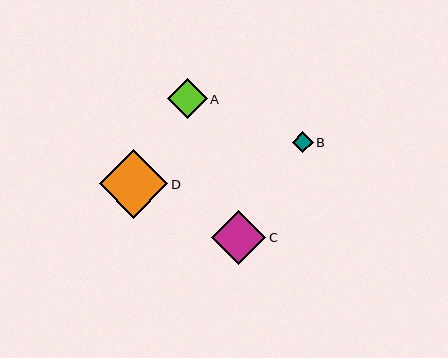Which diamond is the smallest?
Diamond B is the smallest with a size of approximately 20 pixels.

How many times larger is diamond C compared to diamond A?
Diamond C is approximately 1.4 times the size of diamond A.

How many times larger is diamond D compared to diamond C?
Diamond D is approximately 1.3 times the size of diamond C.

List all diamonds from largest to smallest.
From largest to smallest: D, C, A, B.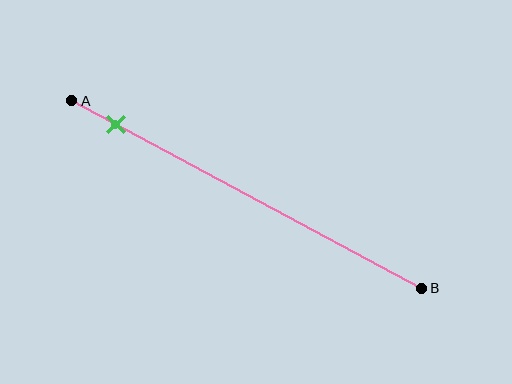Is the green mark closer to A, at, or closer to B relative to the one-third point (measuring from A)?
The green mark is closer to point A than the one-third point of segment AB.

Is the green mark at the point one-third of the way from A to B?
No, the mark is at about 15% from A, not at the 33% one-third point.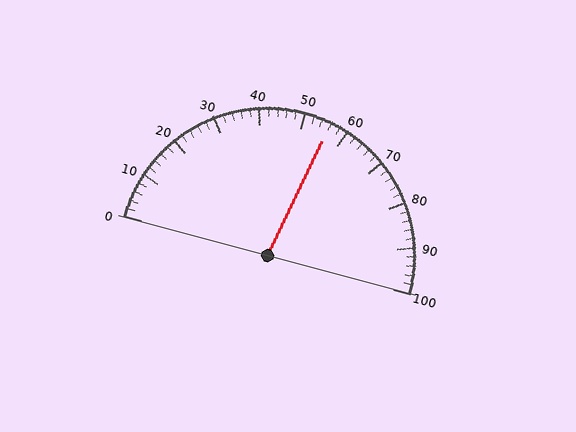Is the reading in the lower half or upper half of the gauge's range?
The reading is in the upper half of the range (0 to 100).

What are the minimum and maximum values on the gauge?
The gauge ranges from 0 to 100.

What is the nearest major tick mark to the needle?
The nearest major tick mark is 60.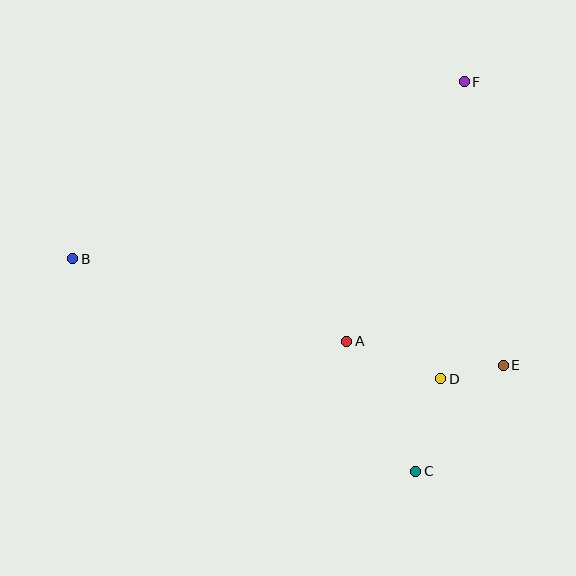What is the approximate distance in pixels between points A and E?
The distance between A and E is approximately 158 pixels.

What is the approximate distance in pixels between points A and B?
The distance between A and B is approximately 286 pixels.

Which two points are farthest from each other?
Points B and E are farthest from each other.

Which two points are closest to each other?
Points D and E are closest to each other.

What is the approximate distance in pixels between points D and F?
The distance between D and F is approximately 298 pixels.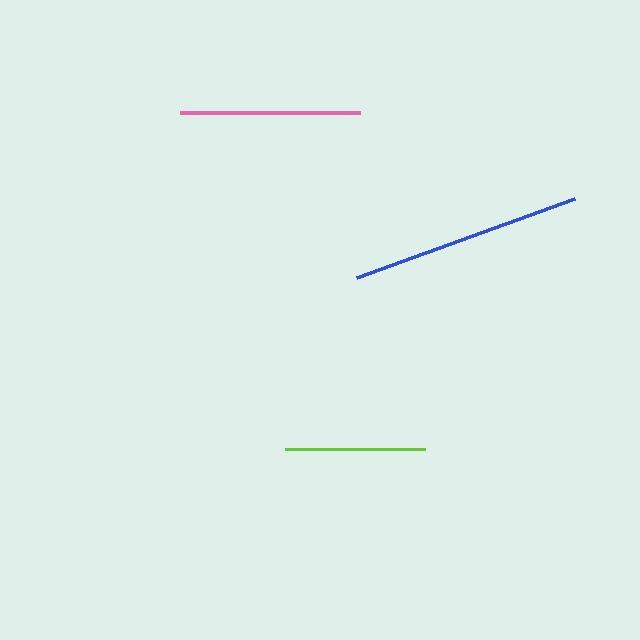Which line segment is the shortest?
The lime line is the shortest at approximately 140 pixels.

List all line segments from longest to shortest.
From longest to shortest: blue, pink, lime.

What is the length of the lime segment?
The lime segment is approximately 140 pixels long.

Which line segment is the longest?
The blue line is the longest at approximately 232 pixels.